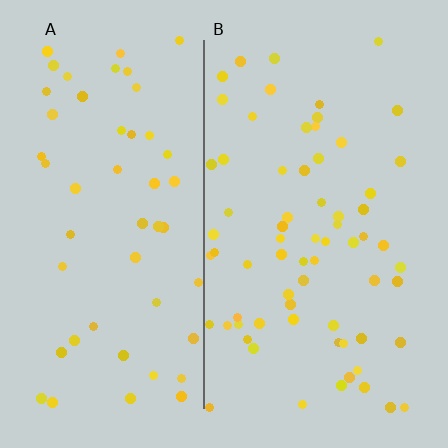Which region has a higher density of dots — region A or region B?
B (the right).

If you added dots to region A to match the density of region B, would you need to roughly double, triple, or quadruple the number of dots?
Approximately double.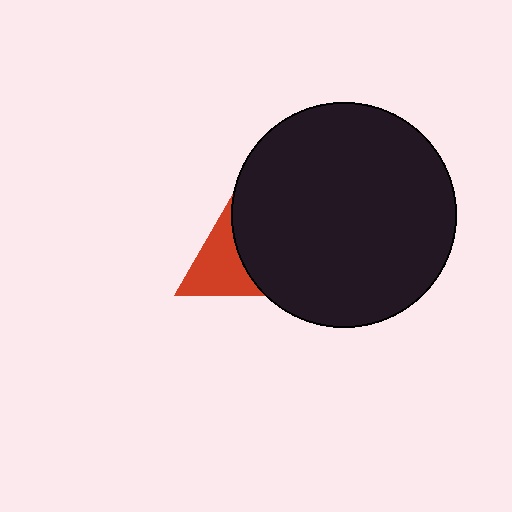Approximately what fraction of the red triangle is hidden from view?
Roughly 53% of the red triangle is hidden behind the black circle.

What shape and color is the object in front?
The object in front is a black circle.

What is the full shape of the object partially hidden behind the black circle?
The partially hidden object is a red triangle.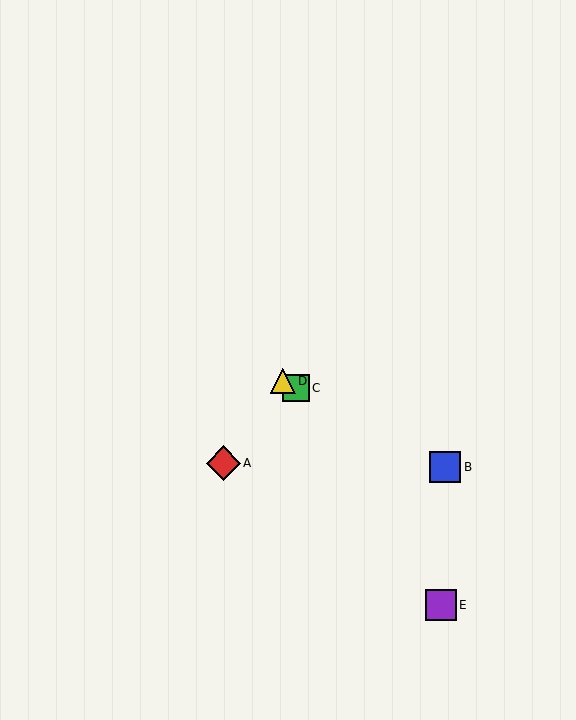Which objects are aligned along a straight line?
Objects B, C, D are aligned along a straight line.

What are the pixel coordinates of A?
Object A is at (223, 463).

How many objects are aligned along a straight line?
3 objects (B, C, D) are aligned along a straight line.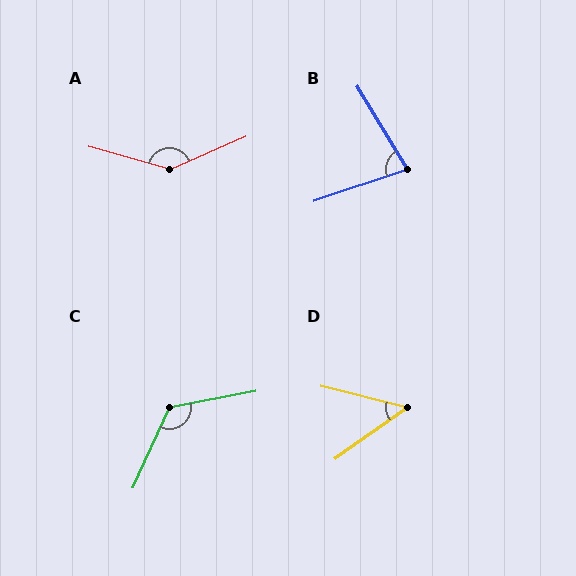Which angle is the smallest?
D, at approximately 49 degrees.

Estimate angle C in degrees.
Approximately 125 degrees.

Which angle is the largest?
A, at approximately 141 degrees.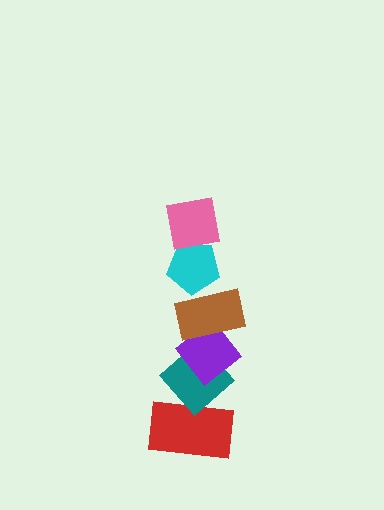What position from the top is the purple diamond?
The purple diamond is 4th from the top.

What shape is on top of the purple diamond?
The brown rectangle is on top of the purple diamond.